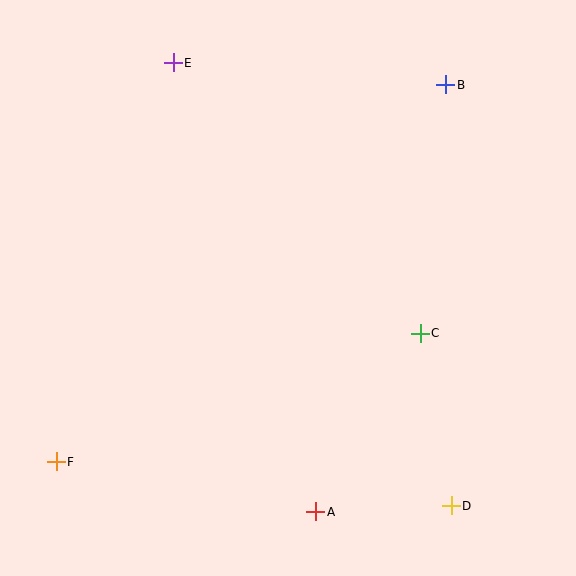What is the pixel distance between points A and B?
The distance between A and B is 446 pixels.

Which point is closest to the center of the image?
Point C at (420, 333) is closest to the center.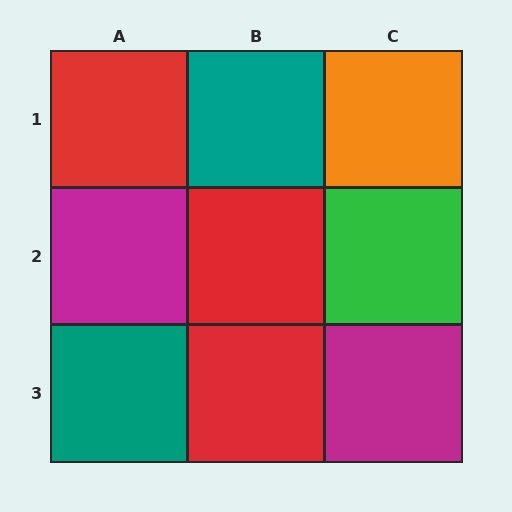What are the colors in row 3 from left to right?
Teal, red, magenta.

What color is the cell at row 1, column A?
Red.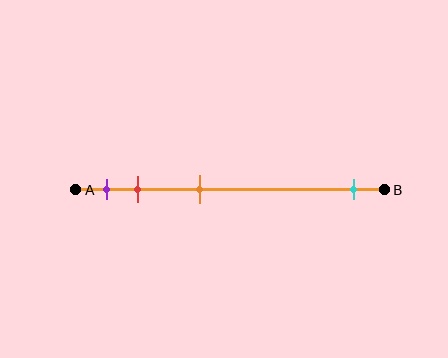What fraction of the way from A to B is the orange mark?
The orange mark is approximately 40% (0.4) of the way from A to B.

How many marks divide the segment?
There are 4 marks dividing the segment.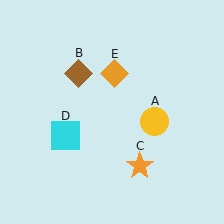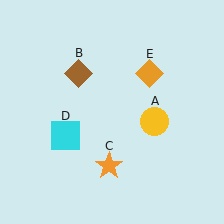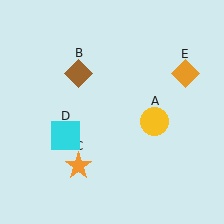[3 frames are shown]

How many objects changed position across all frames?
2 objects changed position: orange star (object C), orange diamond (object E).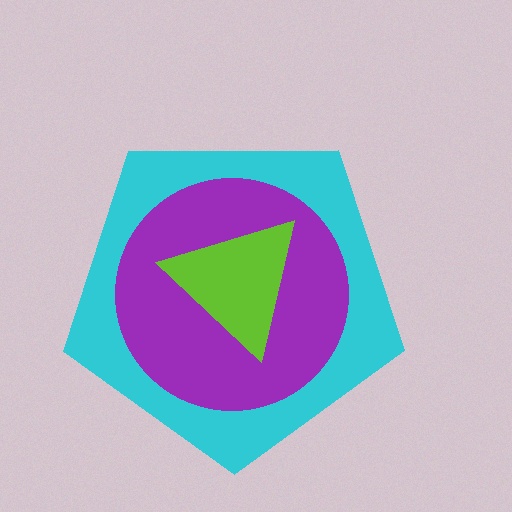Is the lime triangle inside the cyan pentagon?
Yes.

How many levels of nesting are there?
3.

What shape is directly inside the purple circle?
The lime triangle.